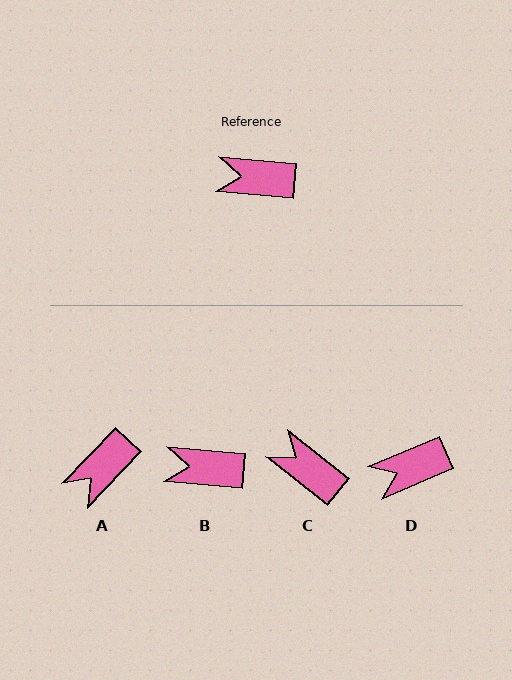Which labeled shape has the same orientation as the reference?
B.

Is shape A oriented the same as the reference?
No, it is off by about 51 degrees.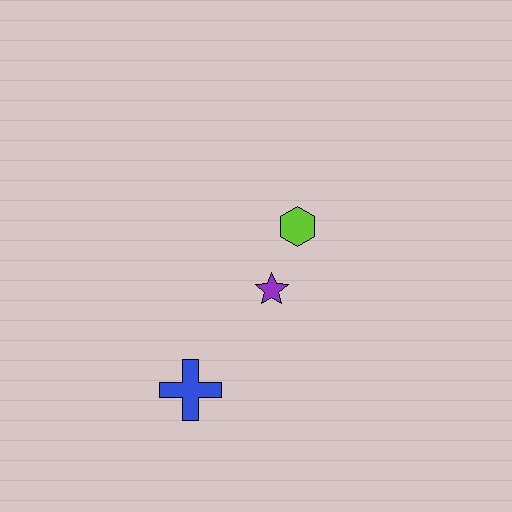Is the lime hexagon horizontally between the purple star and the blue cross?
No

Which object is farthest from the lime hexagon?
The blue cross is farthest from the lime hexagon.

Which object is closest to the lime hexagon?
The purple star is closest to the lime hexagon.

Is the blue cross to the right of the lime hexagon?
No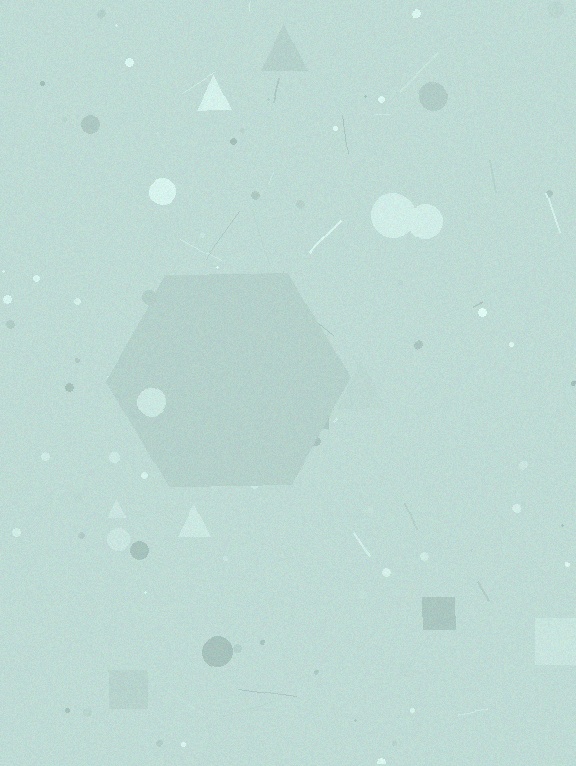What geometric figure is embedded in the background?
A hexagon is embedded in the background.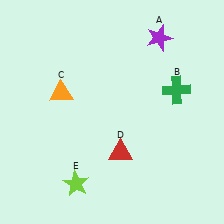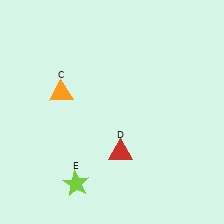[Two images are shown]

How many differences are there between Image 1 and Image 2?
There are 2 differences between the two images.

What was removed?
The green cross (B), the purple star (A) were removed in Image 2.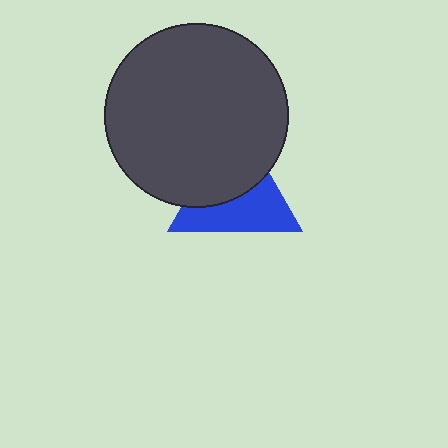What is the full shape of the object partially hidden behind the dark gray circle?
The partially hidden object is a blue triangle.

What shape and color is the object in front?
The object in front is a dark gray circle.